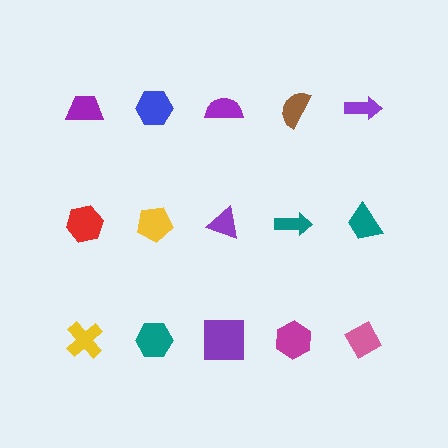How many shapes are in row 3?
5 shapes.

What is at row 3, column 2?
A teal hexagon.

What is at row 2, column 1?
A red hexagon.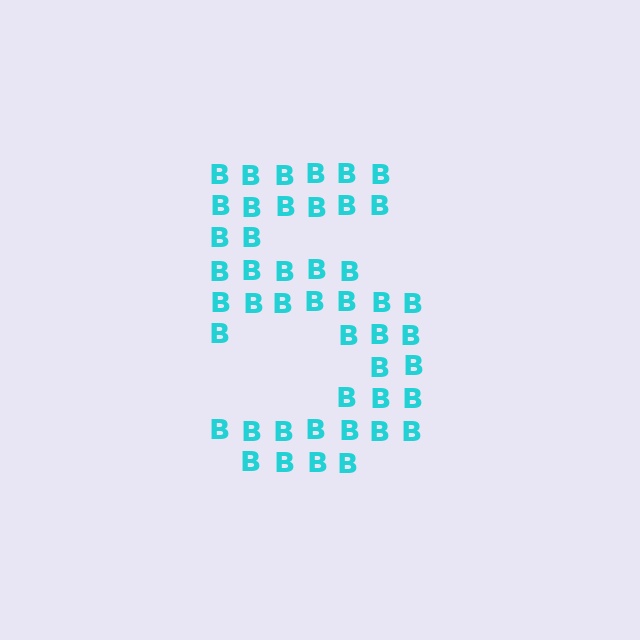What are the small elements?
The small elements are letter B's.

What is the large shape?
The large shape is the digit 5.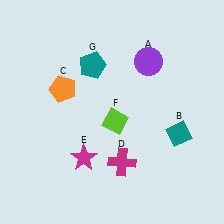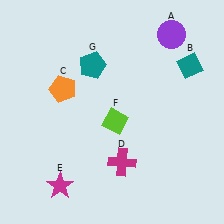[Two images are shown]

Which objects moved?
The objects that moved are: the purple circle (A), the teal diamond (B), the magenta star (E).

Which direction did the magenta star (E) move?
The magenta star (E) moved down.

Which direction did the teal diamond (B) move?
The teal diamond (B) moved up.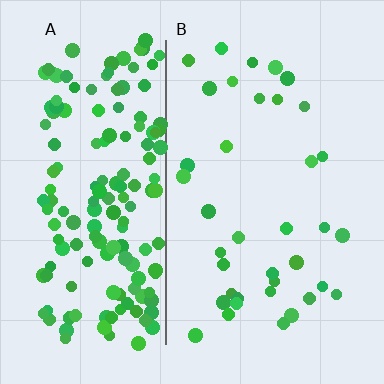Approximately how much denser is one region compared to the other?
Approximately 4.5× — region A over region B.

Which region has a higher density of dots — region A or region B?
A (the left).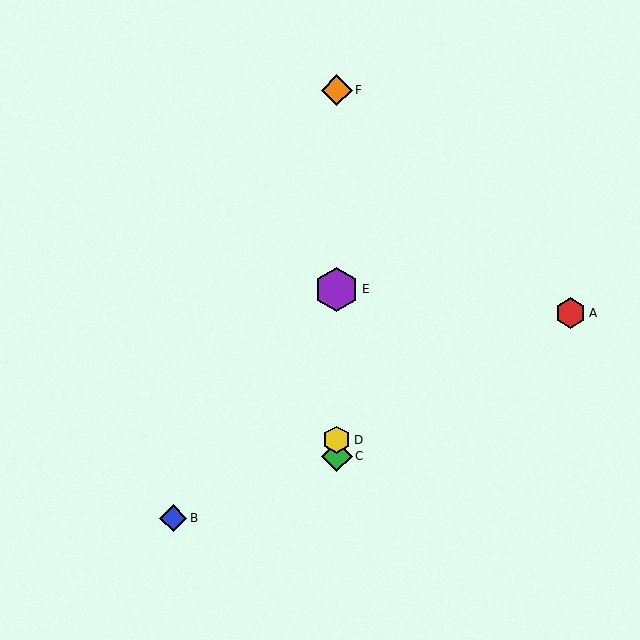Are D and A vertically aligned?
No, D is at x≈337 and A is at x≈570.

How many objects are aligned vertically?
4 objects (C, D, E, F) are aligned vertically.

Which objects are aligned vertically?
Objects C, D, E, F are aligned vertically.